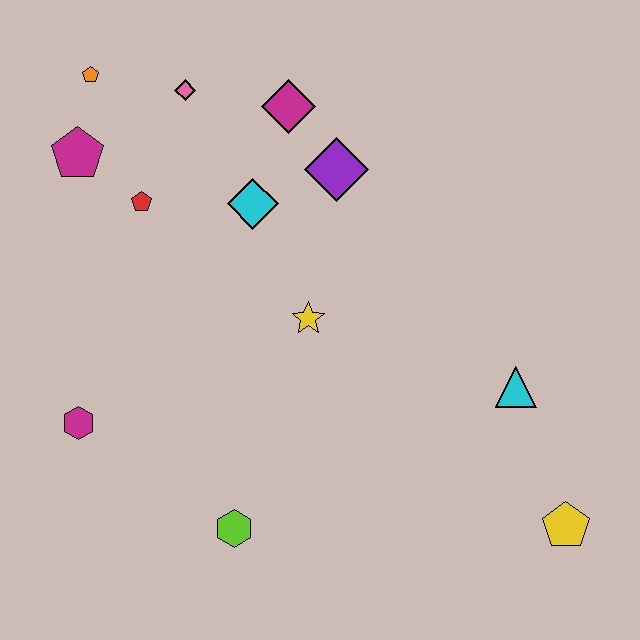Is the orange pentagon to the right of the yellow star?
No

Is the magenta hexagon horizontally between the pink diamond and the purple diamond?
No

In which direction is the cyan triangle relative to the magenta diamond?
The cyan triangle is below the magenta diamond.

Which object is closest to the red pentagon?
The magenta pentagon is closest to the red pentagon.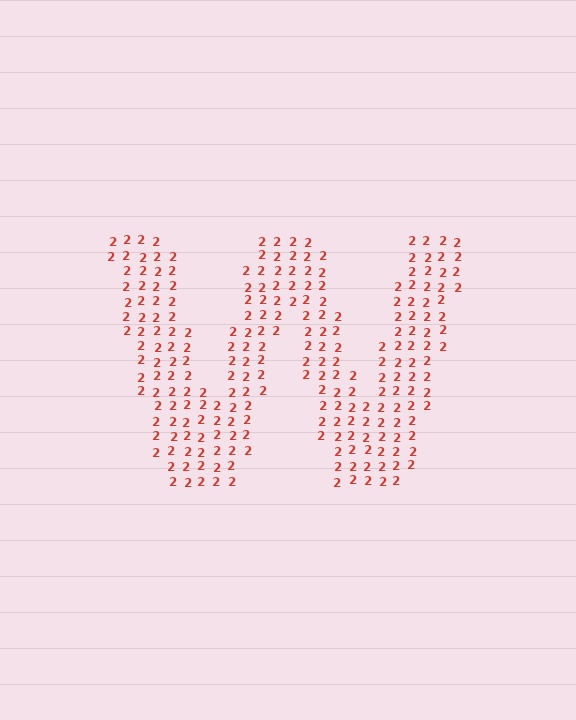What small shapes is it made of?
It is made of small digit 2's.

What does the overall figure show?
The overall figure shows the letter W.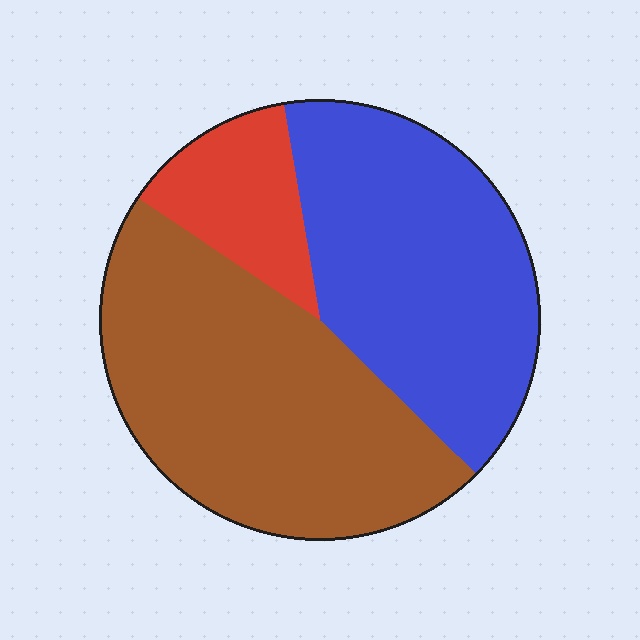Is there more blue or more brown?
Brown.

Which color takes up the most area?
Brown, at roughly 45%.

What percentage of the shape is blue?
Blue takes up between a quarter and a half of the shape.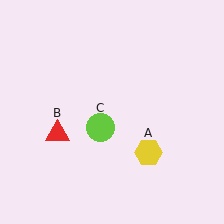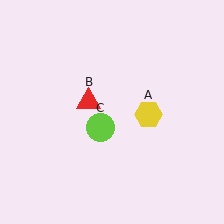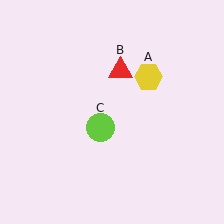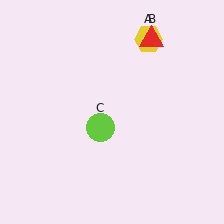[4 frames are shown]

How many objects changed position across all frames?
2 objects changed position: yellow hexagon (object A), red triangle (object B).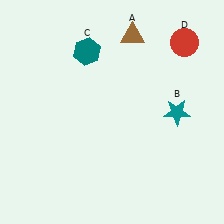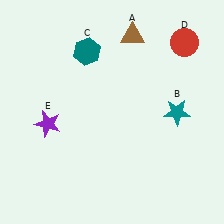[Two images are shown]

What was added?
A purple star (E) was added in Image 2.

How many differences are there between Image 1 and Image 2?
There is 1 difference between the two images.